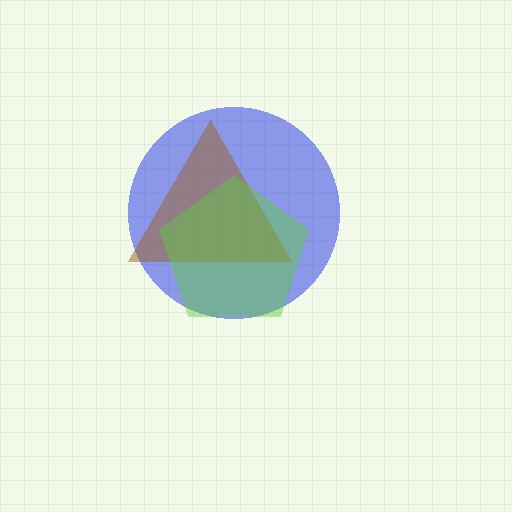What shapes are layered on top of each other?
The layered shapes are: a blue circle, a brown triangle, a lime pentagon.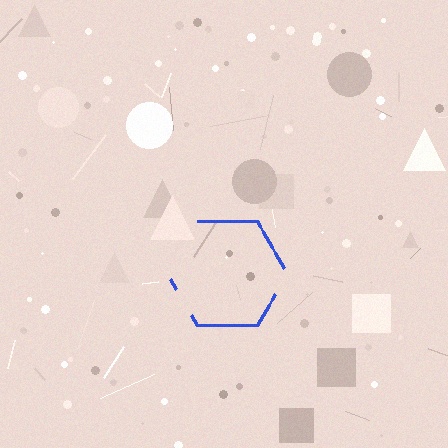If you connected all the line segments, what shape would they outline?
They would outline a hexagon.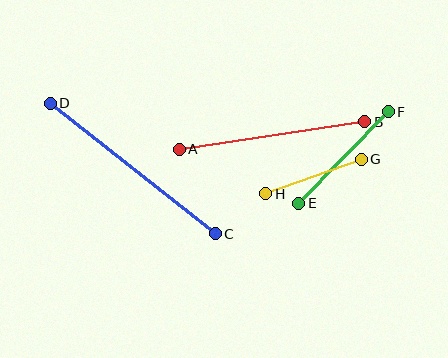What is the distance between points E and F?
The distance is approximately 128 pixels.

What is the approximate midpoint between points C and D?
The midpoint is at approximately (133, 169) pixels.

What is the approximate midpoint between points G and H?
The midpoint is at approximately (313, 177) pixels.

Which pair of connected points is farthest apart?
Points C and D are farthest apart.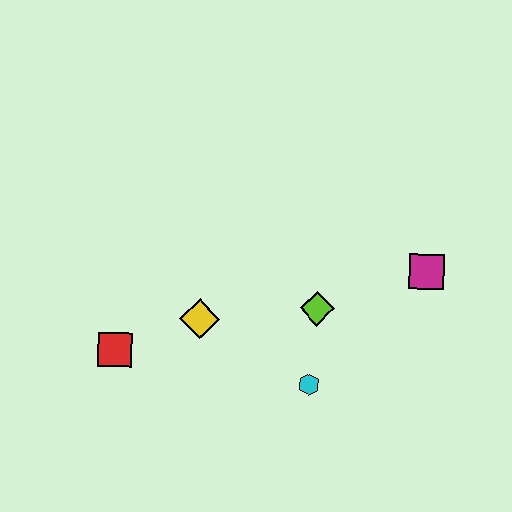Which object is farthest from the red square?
The magenta square is farthest from the red square.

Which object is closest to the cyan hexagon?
The lime diamond is closest to the cyan hexagon.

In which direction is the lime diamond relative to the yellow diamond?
The lime diamond is to the right of the yellow diamond.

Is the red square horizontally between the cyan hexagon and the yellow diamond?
No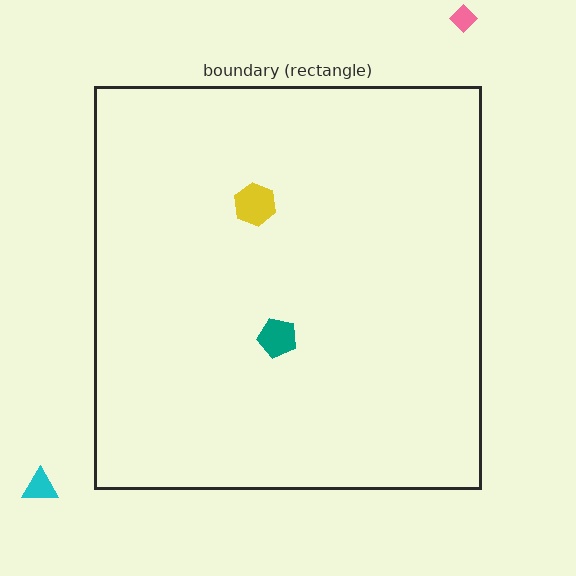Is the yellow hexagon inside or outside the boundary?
Inside.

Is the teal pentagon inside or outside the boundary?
Inside.